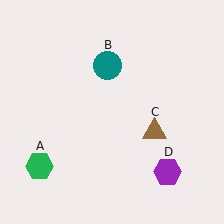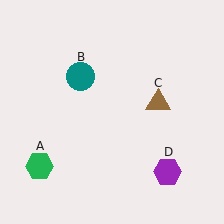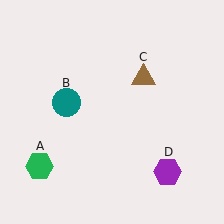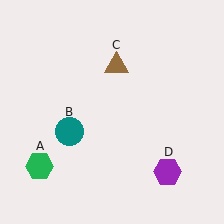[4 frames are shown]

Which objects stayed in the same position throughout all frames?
Green hexagon (object A) and purple hexagon (object D) remained stationary.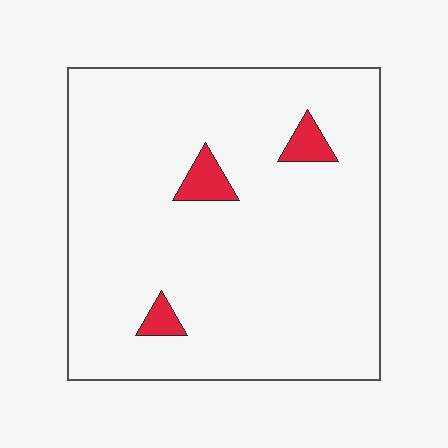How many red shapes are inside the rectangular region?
3.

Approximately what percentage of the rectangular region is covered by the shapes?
Approximately 5%.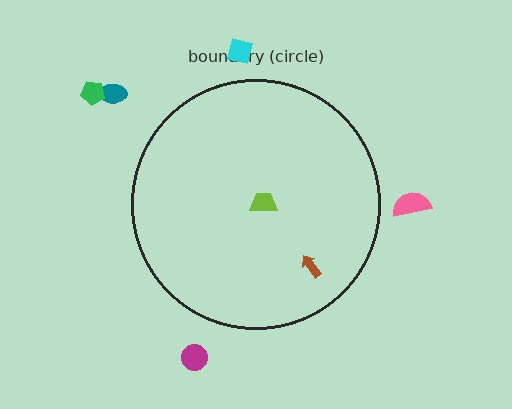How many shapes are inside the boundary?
2 inside, 5 outside.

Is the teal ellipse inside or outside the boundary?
Outside.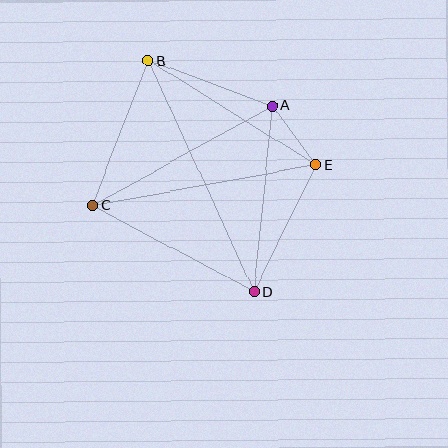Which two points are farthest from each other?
Points B and D are farthest from each other.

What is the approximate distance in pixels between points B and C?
The distance between B and C is approximately 155 pixels.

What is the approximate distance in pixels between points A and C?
The distance between A and C is approximately 205 pixels.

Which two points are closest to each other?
Points A and E are closest to each other.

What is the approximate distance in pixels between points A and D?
The distance between A and D is approximately 187 pixels.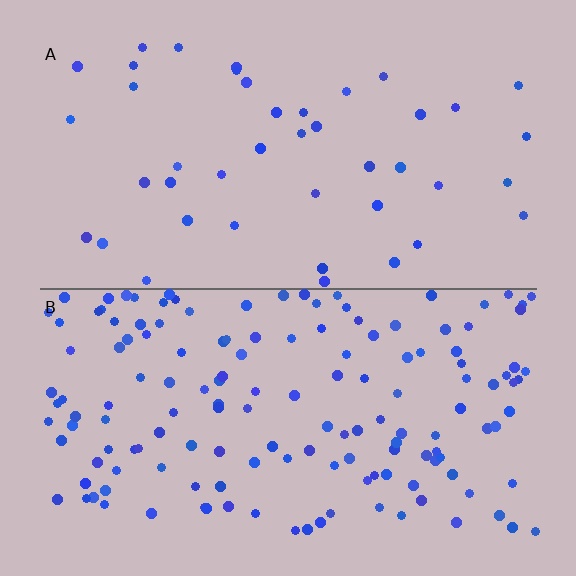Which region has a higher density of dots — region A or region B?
B (the bottom).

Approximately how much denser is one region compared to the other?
Approximately 3.5× — region B over region A.